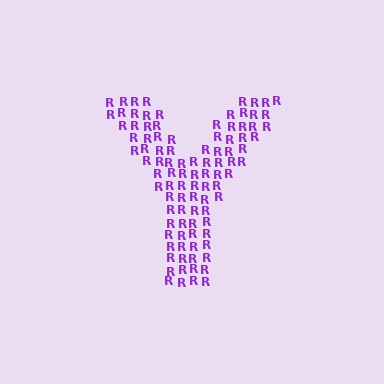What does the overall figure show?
The overall figure shows the letter Y.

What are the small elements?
The small elements are letter R's.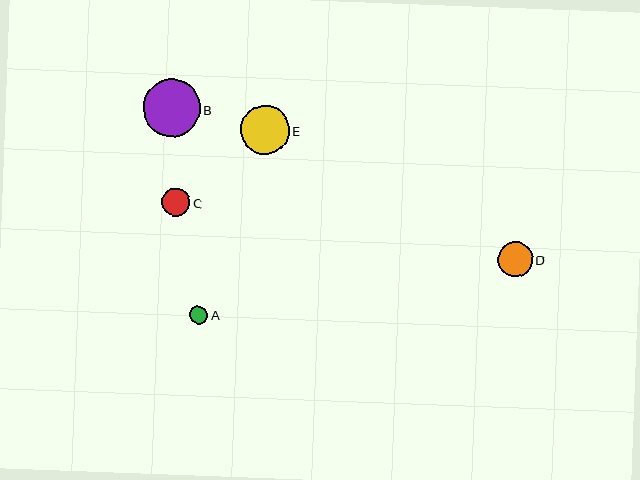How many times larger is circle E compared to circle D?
Circle E is approximately 1.4 times the size of circle D.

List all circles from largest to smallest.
From largest to smallest: B, E, D, C, A.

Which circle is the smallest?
Circle A is the smallest with a size of approximately 19 pixels.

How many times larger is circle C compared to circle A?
Circle C is approximately 1.5 times the size of circle A.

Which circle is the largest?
Circle B is the largest with a size of approximately 57 pixels.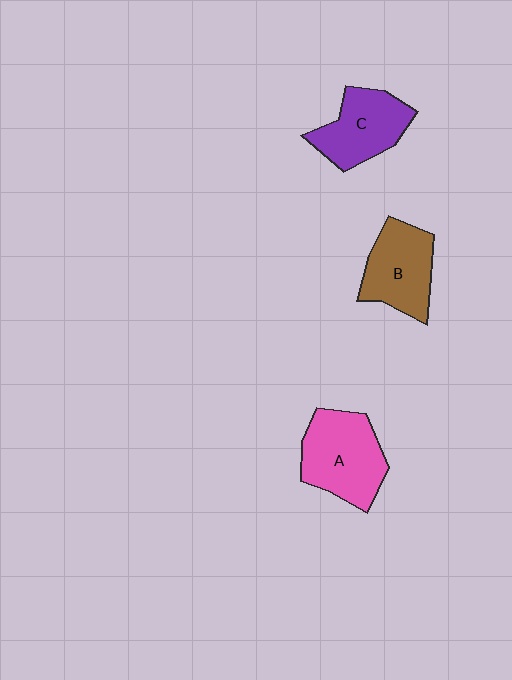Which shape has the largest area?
Shape A (pink).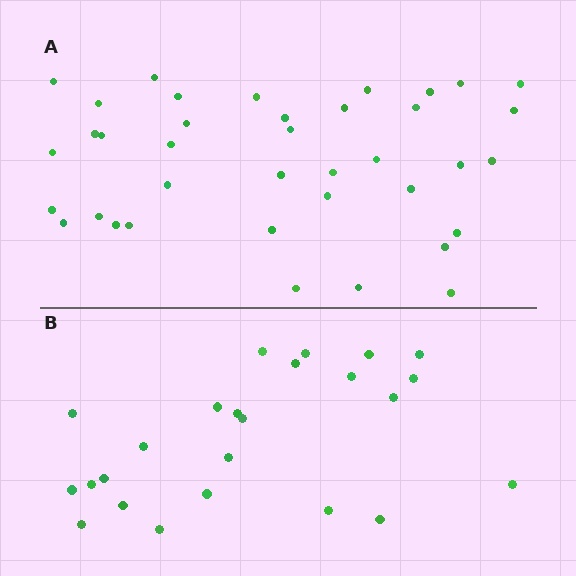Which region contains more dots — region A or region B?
Region A (the top region) has more dots.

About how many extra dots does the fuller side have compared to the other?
Region A has approximately 15 more dots than region B.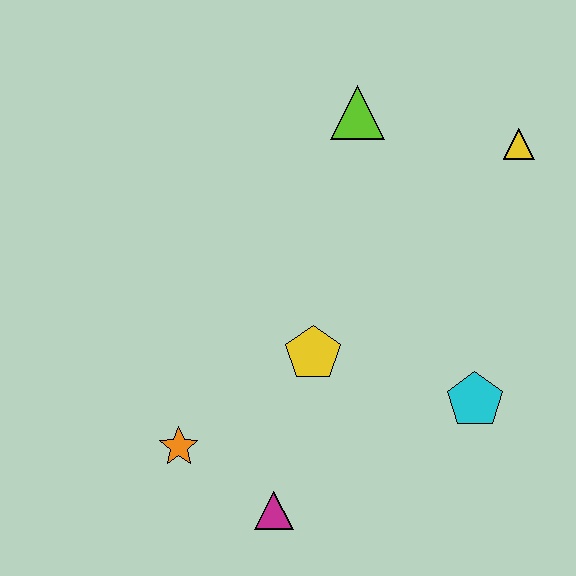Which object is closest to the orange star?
The magenta triangle is closest to the orange star.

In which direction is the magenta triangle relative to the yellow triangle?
The magenta triangle is below the yellow triangle.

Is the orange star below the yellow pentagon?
Yes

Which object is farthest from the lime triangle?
The magenta triangle is farthest from the lime triangle.